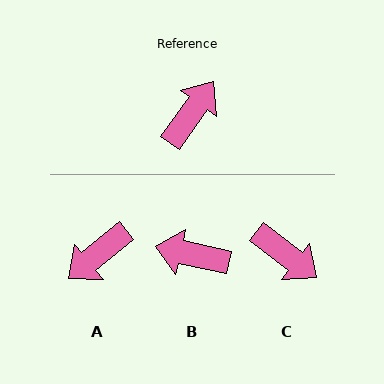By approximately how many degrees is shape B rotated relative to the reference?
Approximately 113 degrees counter-clockwise.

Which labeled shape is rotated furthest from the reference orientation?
A, about 165 degrees away.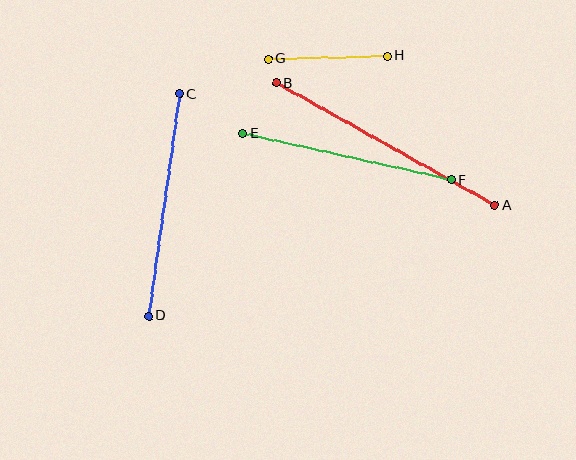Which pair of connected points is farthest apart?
Points A and B are farthest apart.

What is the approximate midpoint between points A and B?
The midpoint is at approximately (386, 144) pixels.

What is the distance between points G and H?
The distance is approximately 119 pixels.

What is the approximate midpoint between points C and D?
The midpoint is at approximately (164, 205) pixels.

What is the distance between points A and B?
The distance is approximately 251 pixels.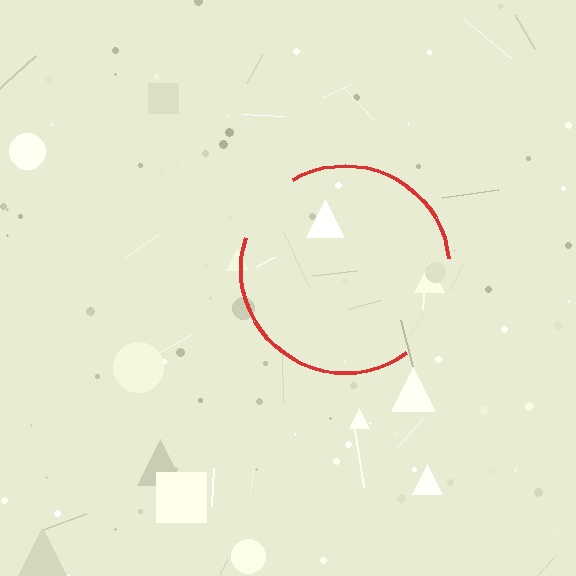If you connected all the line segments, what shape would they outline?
They would outline a circle.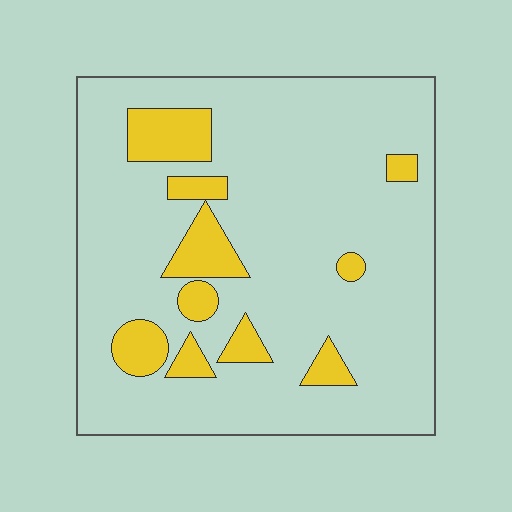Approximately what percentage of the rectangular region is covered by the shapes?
Approximately 15%.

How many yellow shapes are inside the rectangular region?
10.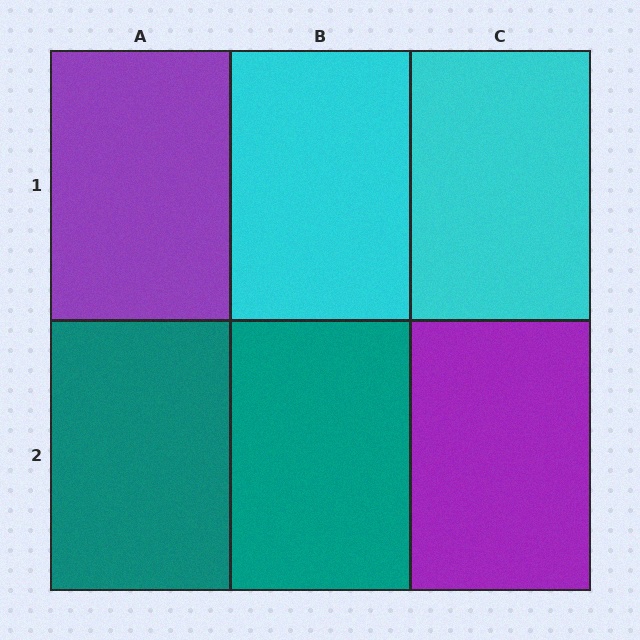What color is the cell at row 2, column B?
Teal.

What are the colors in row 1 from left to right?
Purple, cyan, cyan.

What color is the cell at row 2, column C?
Purple.